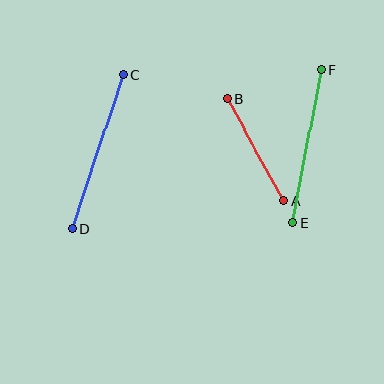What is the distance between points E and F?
The distance is approximately 156 pixels.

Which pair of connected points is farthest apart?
Points C and D are farthest apart.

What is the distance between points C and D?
The distance is approximately 162 pixels.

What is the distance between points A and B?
The distance is approximately 116 pixels.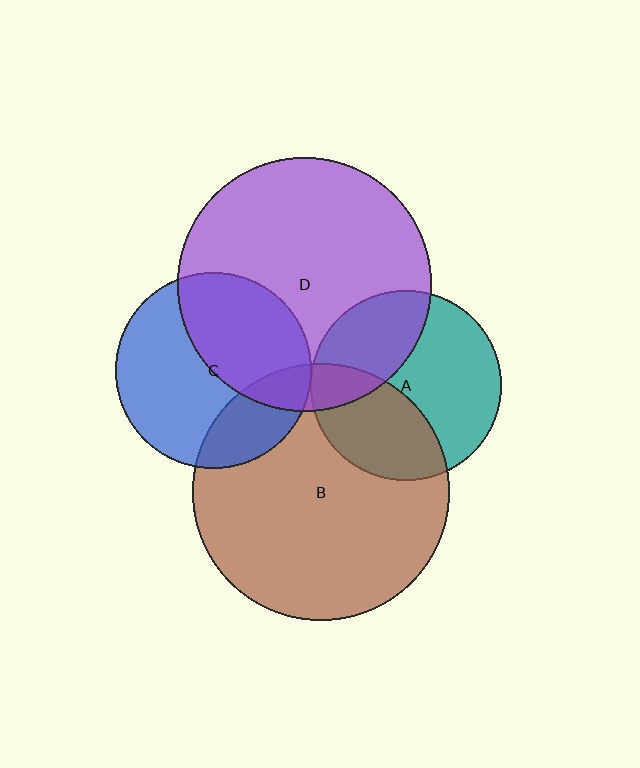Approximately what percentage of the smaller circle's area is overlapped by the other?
Approximately 10%.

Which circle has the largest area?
Circle B (brown).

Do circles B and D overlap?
Yes.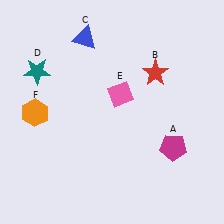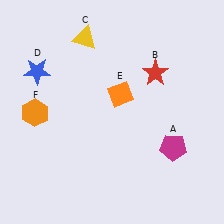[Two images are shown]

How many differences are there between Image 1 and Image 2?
There are 3 differences between the two images.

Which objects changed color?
C changed from blue to yellow. D changed from teal to blue. E changed from pink to orange.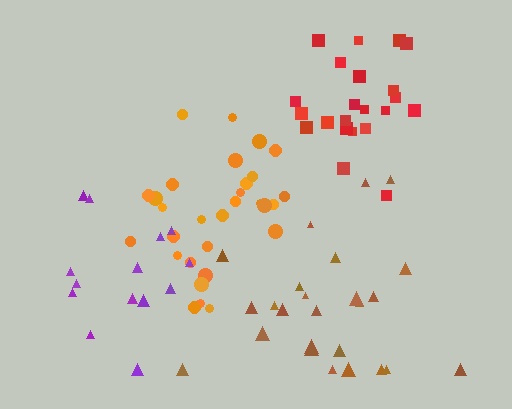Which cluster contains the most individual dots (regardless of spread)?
Orange (30).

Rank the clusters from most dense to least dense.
orange, red, purple, brown.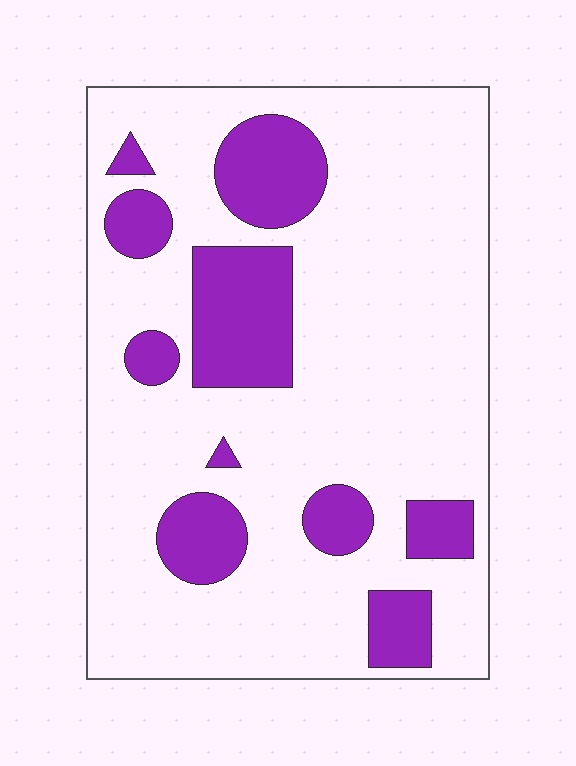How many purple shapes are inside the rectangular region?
10.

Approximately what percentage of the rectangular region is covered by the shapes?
Approximately 20%.